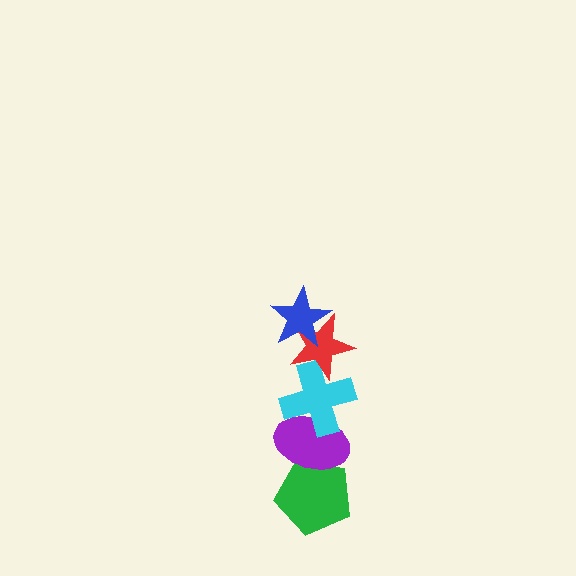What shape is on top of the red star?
The blue star is on top of the red star.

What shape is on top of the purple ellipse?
The cyan cross is on top of the purple ellipse.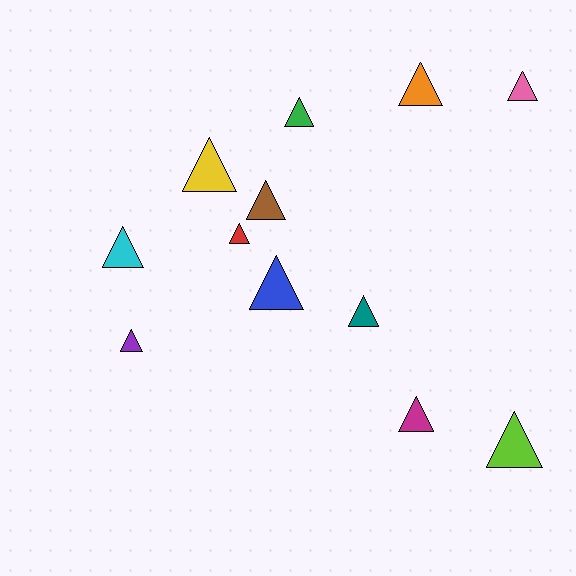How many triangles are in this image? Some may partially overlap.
There are 12 triangles.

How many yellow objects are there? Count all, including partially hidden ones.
There is 1 yellow object.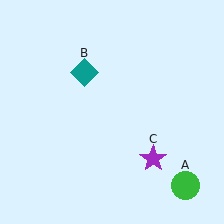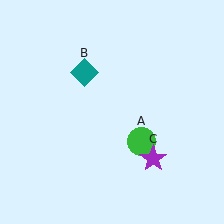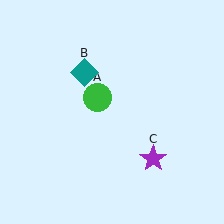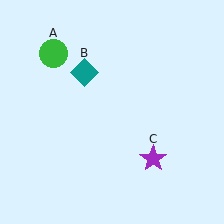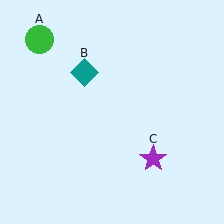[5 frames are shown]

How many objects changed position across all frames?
1 object changed position: green circle (object A).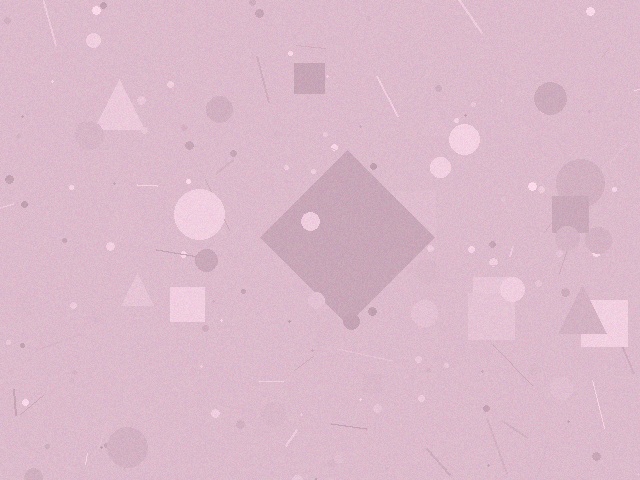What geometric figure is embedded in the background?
A diamond is embedded in the background.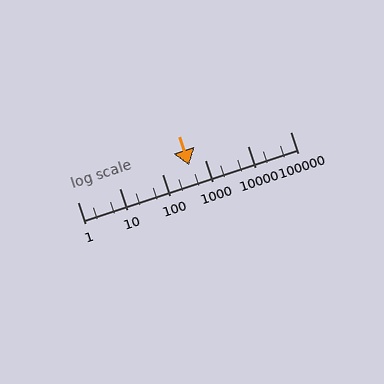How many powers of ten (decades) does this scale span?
The scale spans 5 decades, from 1 to 100000.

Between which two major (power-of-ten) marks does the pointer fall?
The pointer is between 100 and 1000.